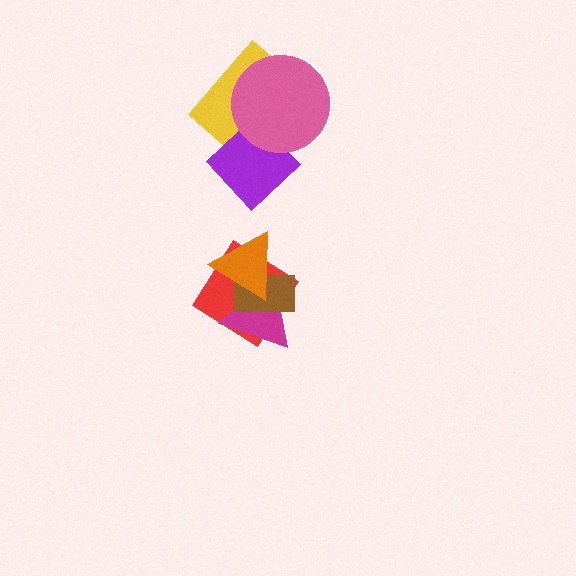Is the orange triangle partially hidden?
No, no other shape covers it.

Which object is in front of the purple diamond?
The pink circle is in front of the purple diamond.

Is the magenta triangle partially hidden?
Yes, it is partially covered by another shape.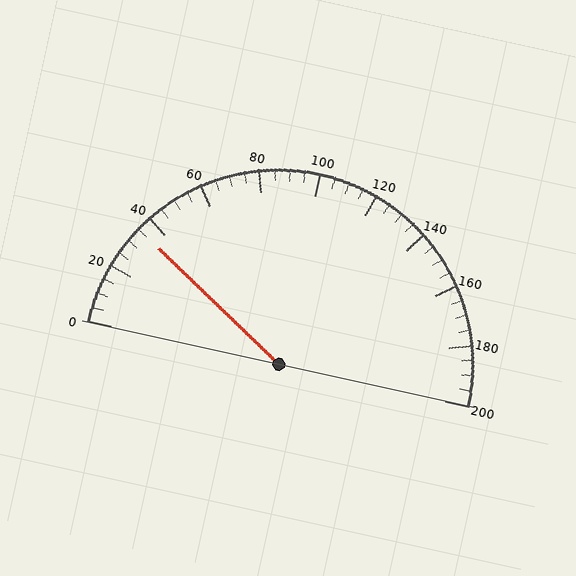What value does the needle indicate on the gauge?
The needle indicates approximately 35.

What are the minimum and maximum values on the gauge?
The gauge ranges from 0 to 200.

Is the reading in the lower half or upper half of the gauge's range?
The reading is in the lower half of the range (0 to 200).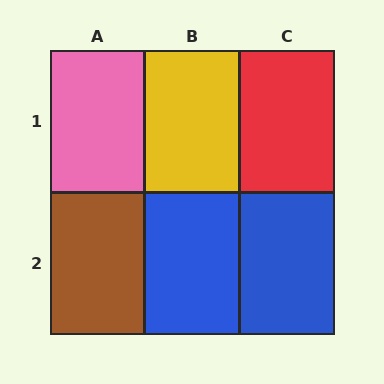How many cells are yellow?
1 cell is yellow.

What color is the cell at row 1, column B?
Yellow.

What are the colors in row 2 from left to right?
Brown, blue, blue.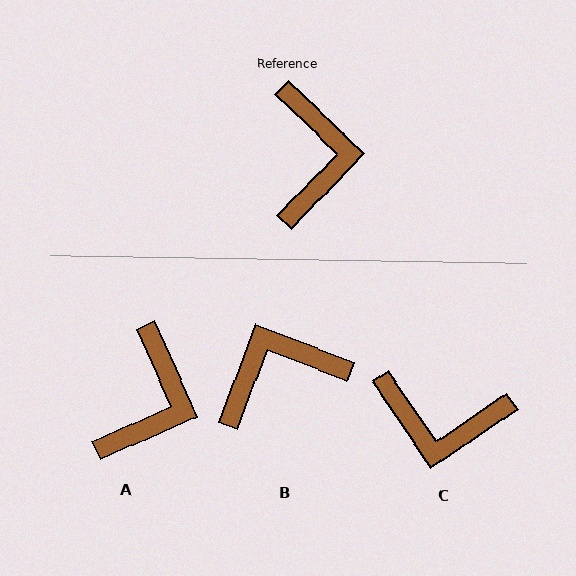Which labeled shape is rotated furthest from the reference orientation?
B, about 113 degrees away.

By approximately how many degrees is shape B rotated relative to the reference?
Approximately 113 degrees counter-clockwise.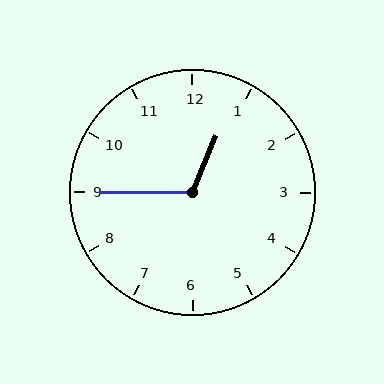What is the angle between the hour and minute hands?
Approximately 112 degrees.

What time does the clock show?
12:45.